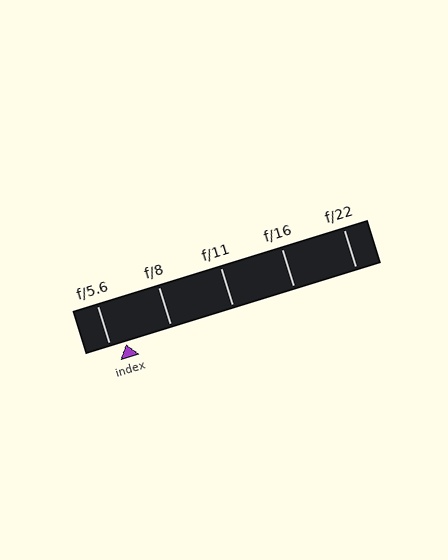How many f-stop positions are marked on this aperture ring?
There are 5 f-stop positions marked.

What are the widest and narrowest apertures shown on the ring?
The widest aperture shown is f/5.6 and the narrowest is f/22.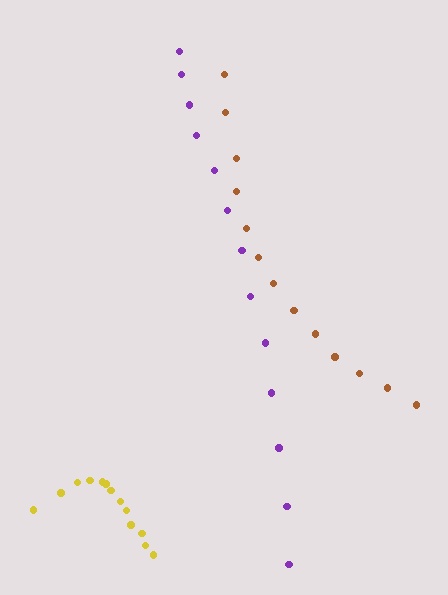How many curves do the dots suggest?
There are 3 distinct paths.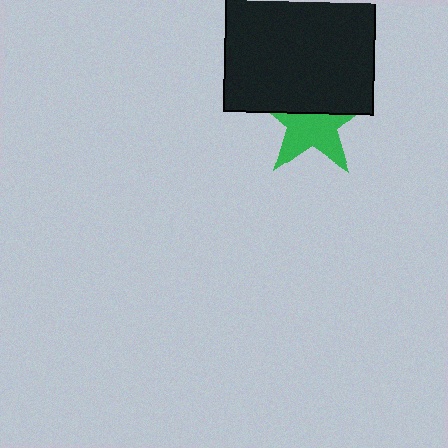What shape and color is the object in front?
The object in front is a black square.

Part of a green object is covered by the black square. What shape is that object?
It is a star.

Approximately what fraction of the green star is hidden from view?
Roughly 44% of the green star is hidden behind the black square.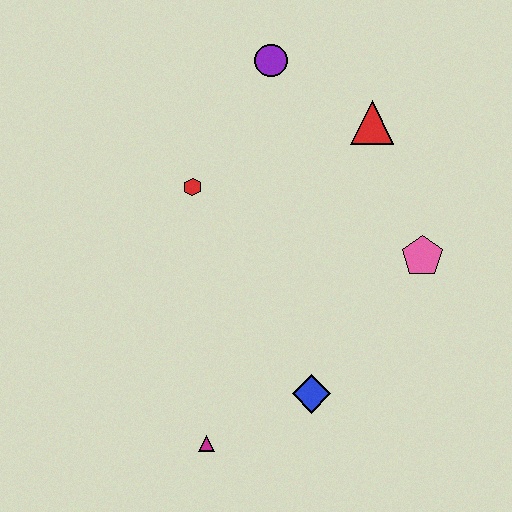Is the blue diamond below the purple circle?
Yes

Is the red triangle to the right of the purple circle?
Yes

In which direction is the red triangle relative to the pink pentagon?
The red triangle is above the pink pentagon.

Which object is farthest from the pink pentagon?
The magenta triangle is farthest from the pink pentagon.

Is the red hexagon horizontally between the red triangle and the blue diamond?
No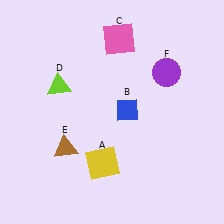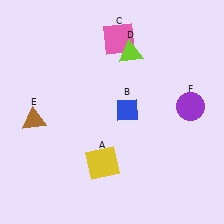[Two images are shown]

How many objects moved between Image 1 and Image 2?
3 objects moved between the two images.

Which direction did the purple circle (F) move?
The purple circle (F) moved down.